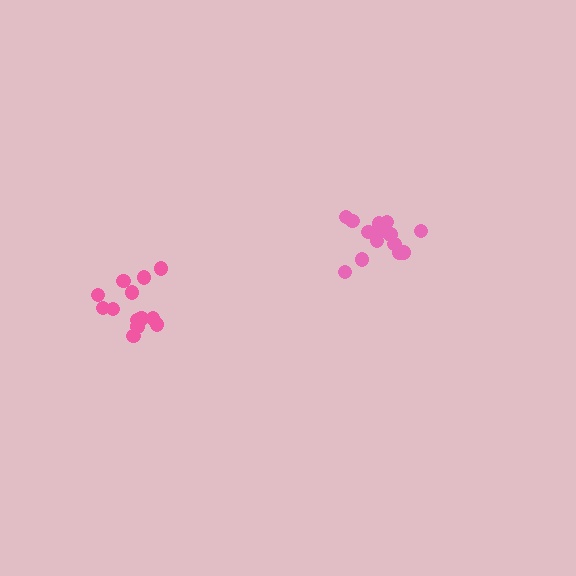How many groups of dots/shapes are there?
There are 2 groups.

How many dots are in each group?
Group 1: 15 dots, Group 2: 13 dots (28 total).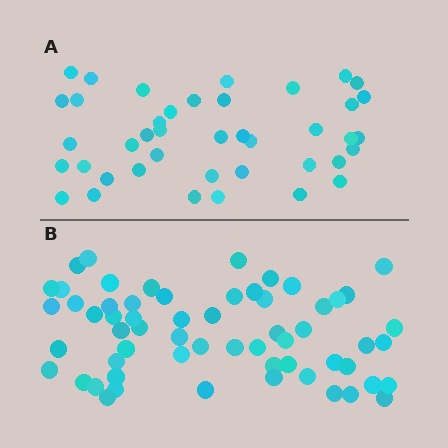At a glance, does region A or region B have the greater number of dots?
Region B (the bottom region) has more dots.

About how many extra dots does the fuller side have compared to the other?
Region B has approximately 20 more dots than region A.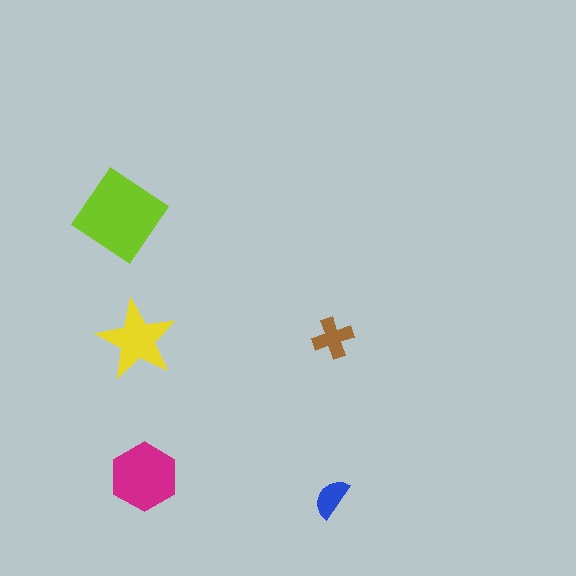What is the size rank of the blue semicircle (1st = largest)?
5th.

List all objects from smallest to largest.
The blue semicircle, the brown cross, the yellow star, the magenta hexagon, the lime diamond.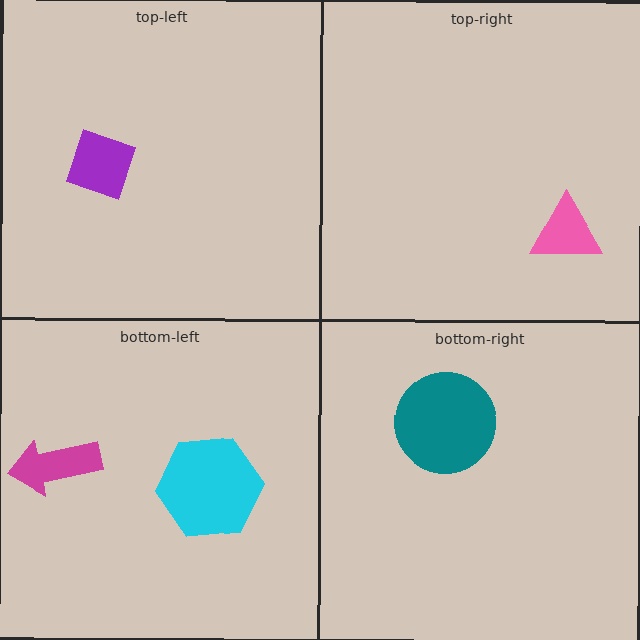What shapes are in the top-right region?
The pink triangle.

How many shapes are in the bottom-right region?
1.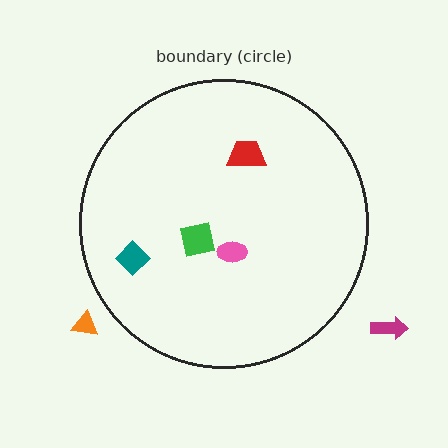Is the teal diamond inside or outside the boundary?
Inside.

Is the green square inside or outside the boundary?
Inside.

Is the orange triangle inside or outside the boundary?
Outside.